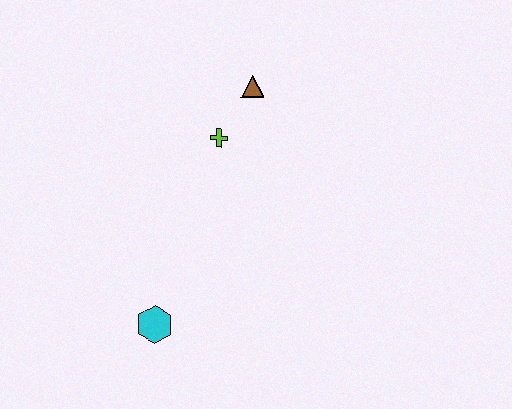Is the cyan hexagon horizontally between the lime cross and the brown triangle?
No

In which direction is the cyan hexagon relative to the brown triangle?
The cyan hexagon is below the brown triangle.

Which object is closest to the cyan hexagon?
The lime cross is closest to the cyan hexagon.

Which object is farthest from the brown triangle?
The cyan hexagon is farthest from the brown triangle.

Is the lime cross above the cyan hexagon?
Yes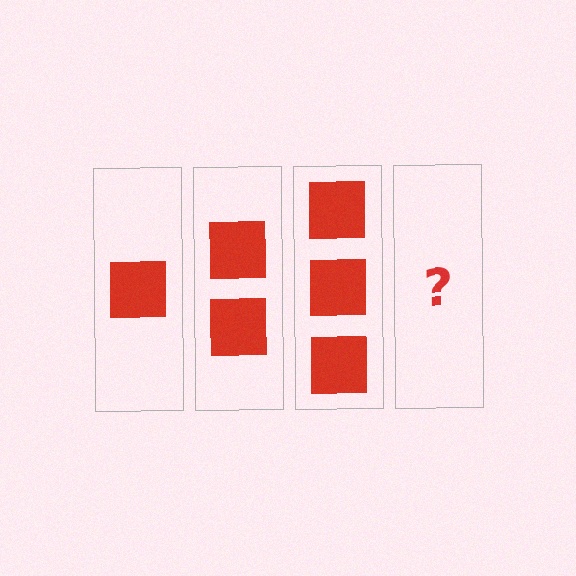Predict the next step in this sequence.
The next step is 4 squares.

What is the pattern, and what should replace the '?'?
The pattern is that each step adds one more square. The '?' should be 4 squares.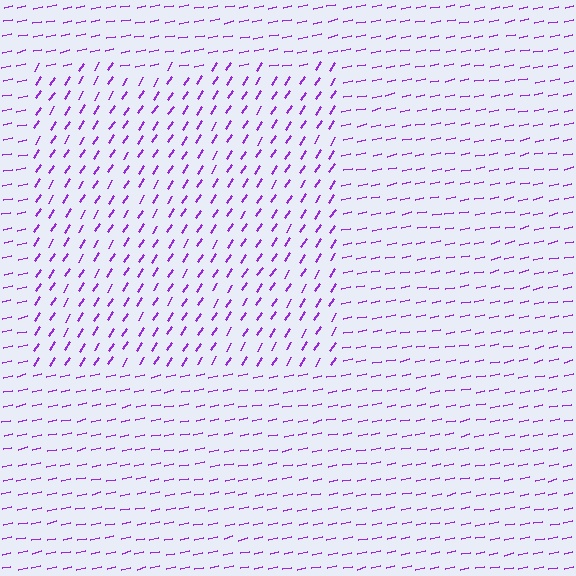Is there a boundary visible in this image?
Yes, there is a texture boundary formed by a change in line orientation.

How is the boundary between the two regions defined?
The boundary is defined purely by a change in line orientation (approximately 45 degrees difference). All lines are the same color and thickness.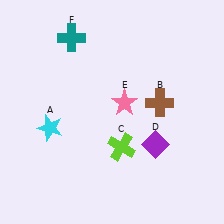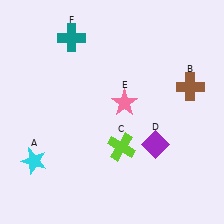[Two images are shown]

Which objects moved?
The objects that moved are: the cyan star (A), the brown cross (B).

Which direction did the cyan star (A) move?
The cyan star (A) moved down.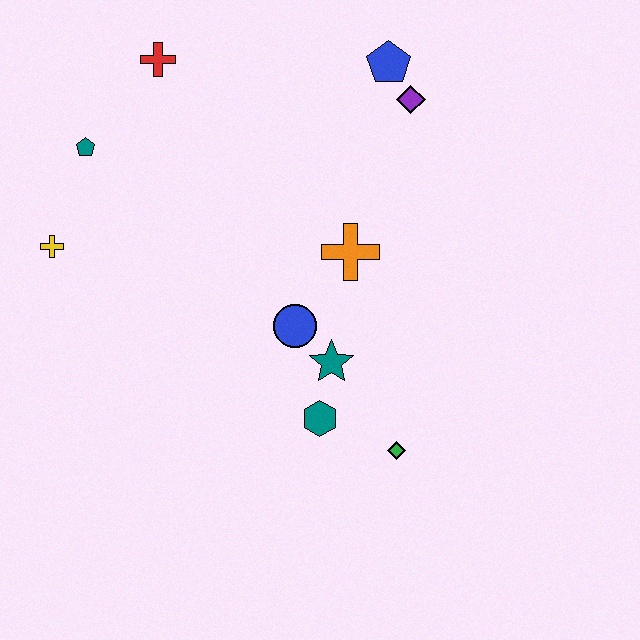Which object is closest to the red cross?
The teal pentagon is closest to the red cross.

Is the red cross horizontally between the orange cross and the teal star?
No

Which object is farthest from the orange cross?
The yellow cross is farthest from the orange cross.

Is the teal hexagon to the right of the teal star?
No